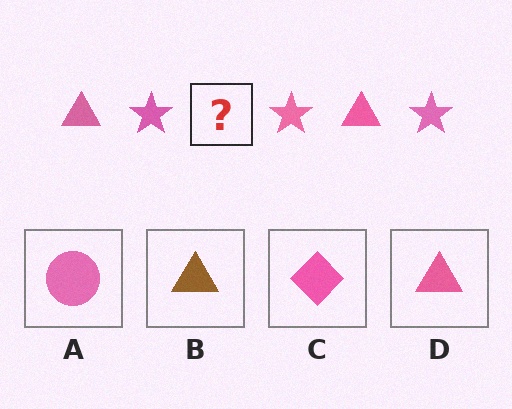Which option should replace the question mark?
Option D.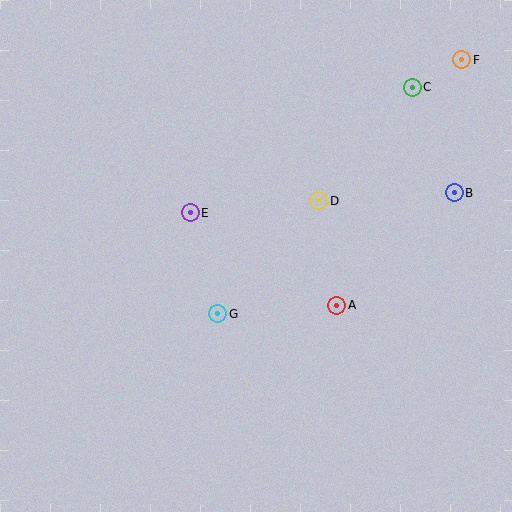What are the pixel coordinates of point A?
Point A is at (337, 305).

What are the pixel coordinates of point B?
Point B is at (454, 193).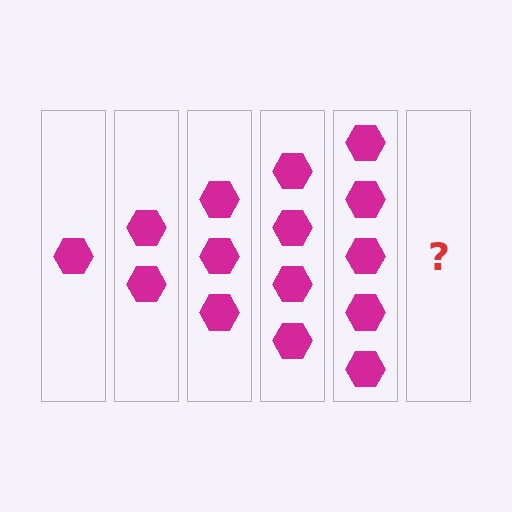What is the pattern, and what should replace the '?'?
The pattern is that each step adds one more hexagon. The '?' should be 6 hexagons.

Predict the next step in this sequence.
The next step is 6 hexagons.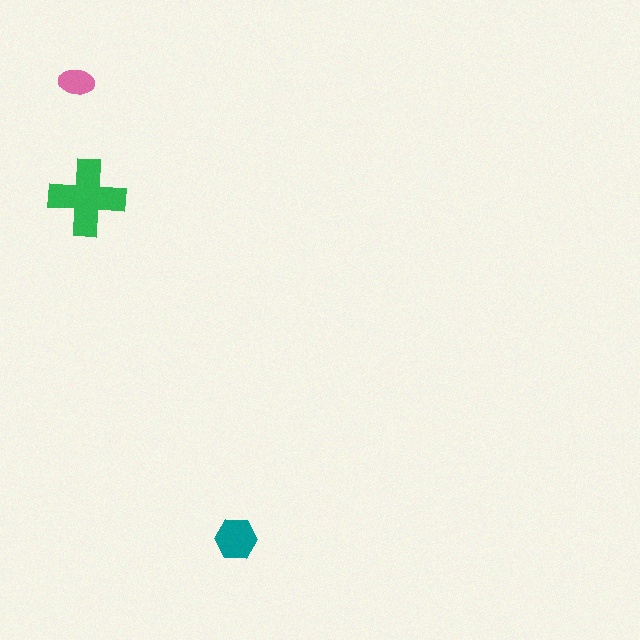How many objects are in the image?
There are 3 objects in the image.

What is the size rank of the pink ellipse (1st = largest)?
3rd.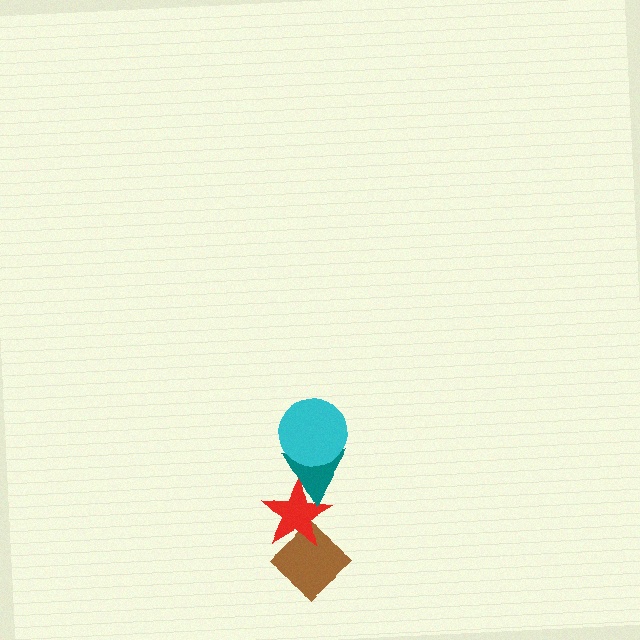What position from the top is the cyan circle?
The cyan circle is 1st from the top.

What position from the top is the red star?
The red star is 3rd from the top.